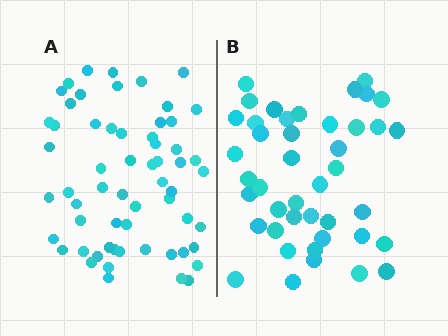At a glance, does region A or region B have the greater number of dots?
Region A (the left region) has more dots.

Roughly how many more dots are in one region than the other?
Region A has approximately 15 more dots than region B.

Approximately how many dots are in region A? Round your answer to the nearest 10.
About 60 dots.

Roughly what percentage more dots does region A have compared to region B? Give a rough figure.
About 40% more.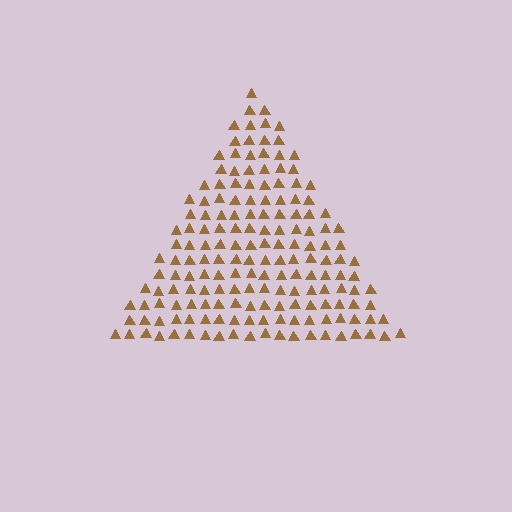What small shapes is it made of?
It is made of small triangles.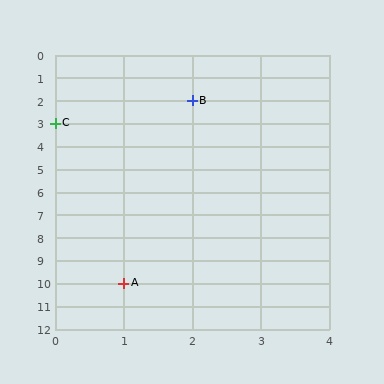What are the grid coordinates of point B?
Point B is at grid coordinates (2, 2).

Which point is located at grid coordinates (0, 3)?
Point C is at (0, 3).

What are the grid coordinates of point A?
Point A is at grid coordinates (1, 10).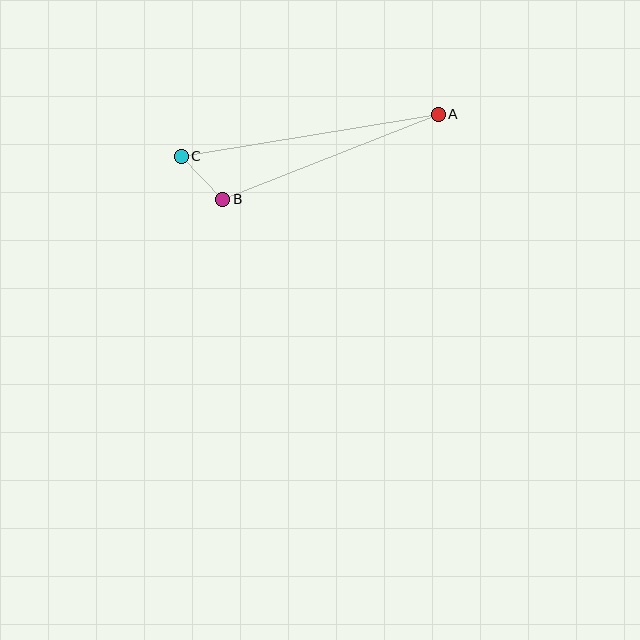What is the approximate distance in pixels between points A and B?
The distance between A and B is approximately 231 pixels.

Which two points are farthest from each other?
Points A and C are farthest from each other.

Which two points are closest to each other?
Points B and C are closest to each other.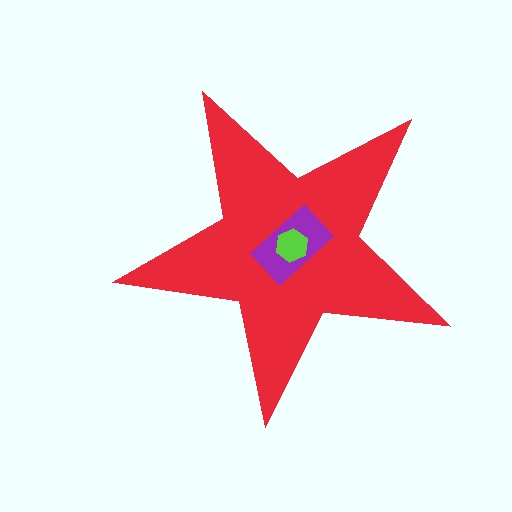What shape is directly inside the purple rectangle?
The lime hexagon.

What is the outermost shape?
The red star.